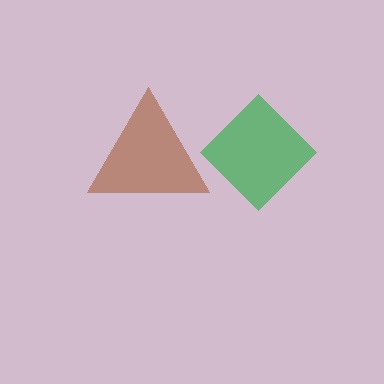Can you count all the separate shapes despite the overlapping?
Yes, there are 2 separate shapes.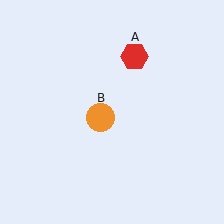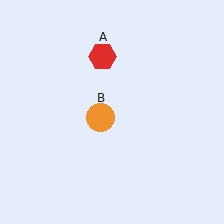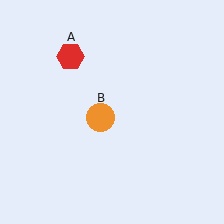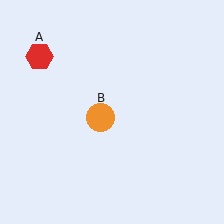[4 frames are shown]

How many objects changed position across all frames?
1 object changed position: red hexagon (object A).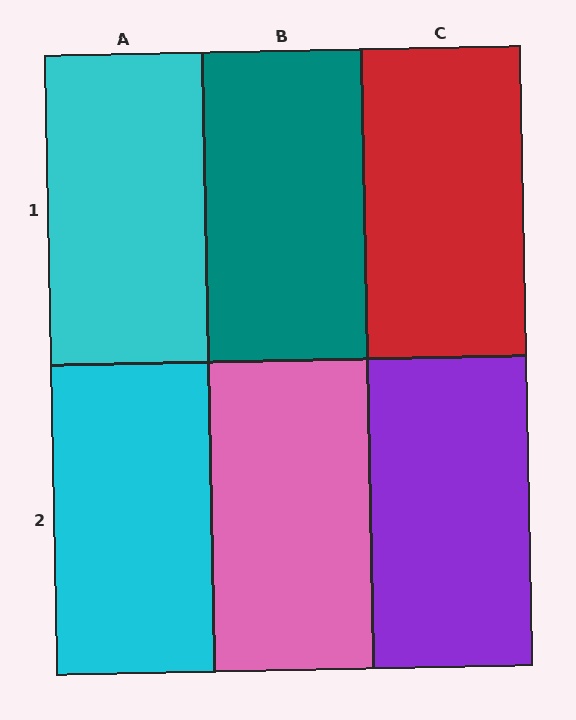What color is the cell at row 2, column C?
Purple.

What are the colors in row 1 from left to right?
Cyan, teal, red.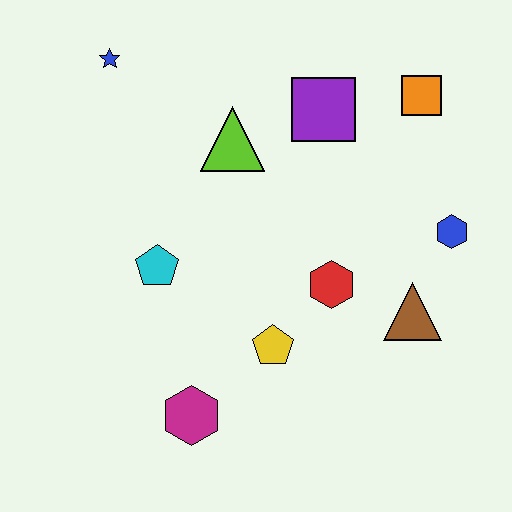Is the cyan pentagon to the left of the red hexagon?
Yes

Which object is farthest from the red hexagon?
The blue star is farthest from the red hexagon.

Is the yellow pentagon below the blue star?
Yes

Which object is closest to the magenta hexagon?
The yellow pentagon is closest to the magenta hexagon.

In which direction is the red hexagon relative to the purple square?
The red hexagon is below the purple square.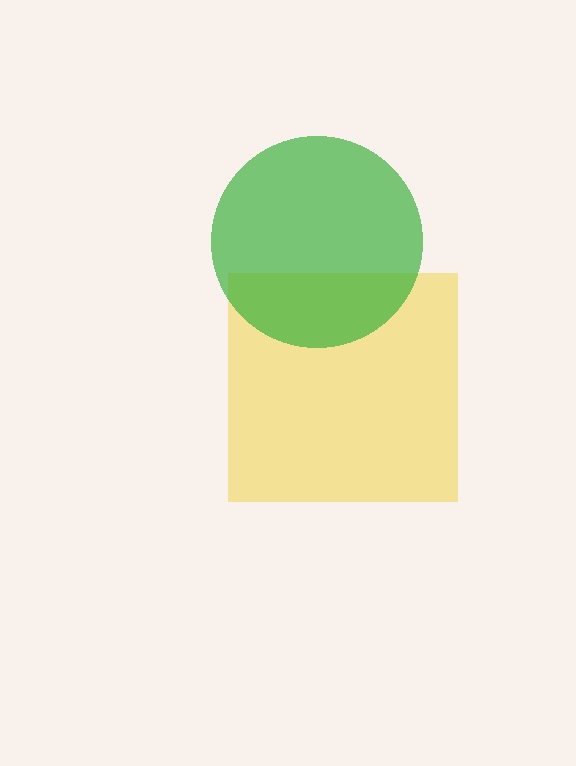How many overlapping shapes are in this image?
There are 2 overlapping shapes in the image.